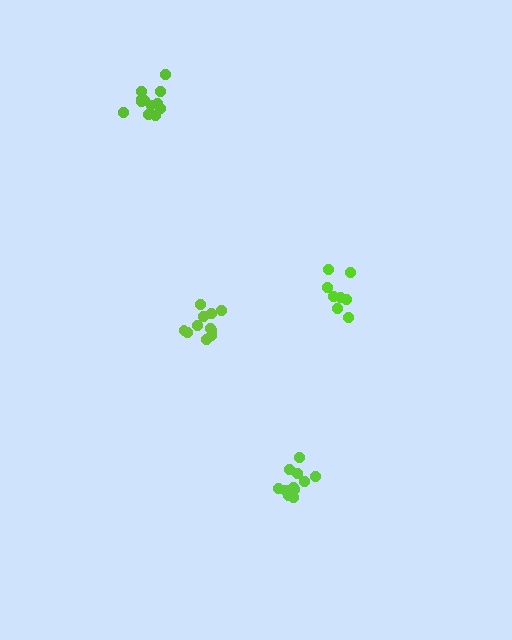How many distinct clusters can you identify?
There are 4 distinct clusters.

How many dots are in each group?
Group 1: 11 dots, Group 2: 12 dots, Group 3: 8 dots, Group 4: 11 dots (42 total).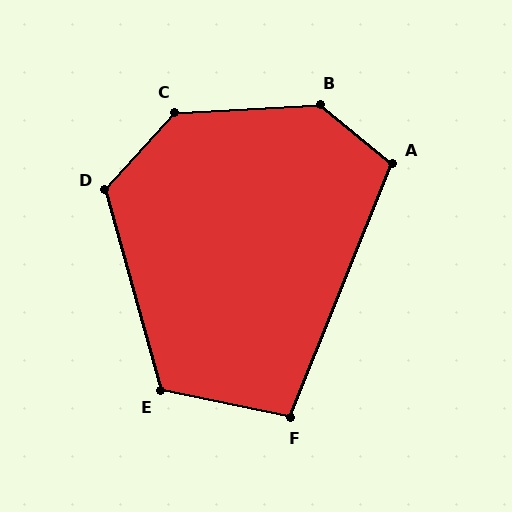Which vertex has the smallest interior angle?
F, at approximately 100 degrees.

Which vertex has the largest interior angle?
B, at approximately 137 degrees.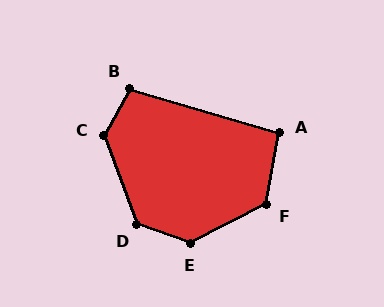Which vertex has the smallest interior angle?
A, at approximately 96 degrees.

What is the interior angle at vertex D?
Approximately 130 degrees (obtuse).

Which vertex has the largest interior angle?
E, at approximately 133 degrees.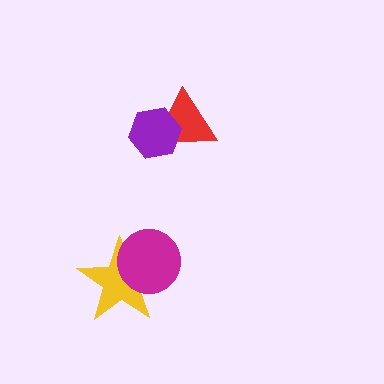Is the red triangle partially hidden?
Yes, it is partially covered by another shape.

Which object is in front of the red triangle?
The purple hexagon is in front of the red triangle.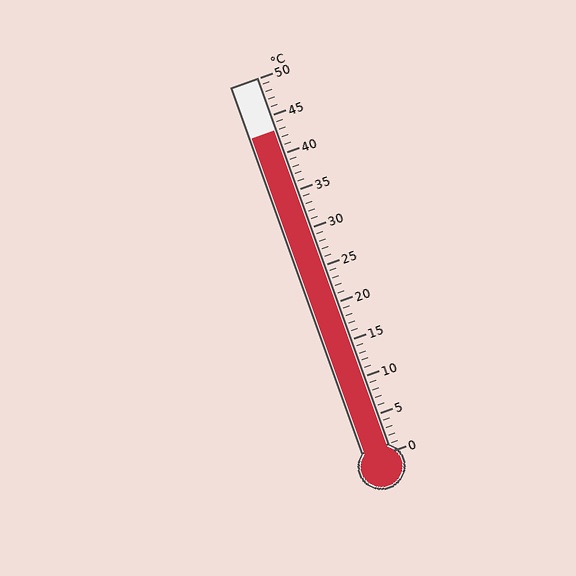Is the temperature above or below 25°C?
The temperature is above 25°C.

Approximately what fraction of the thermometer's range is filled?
The thermometer is filled to approximately 85% of its range.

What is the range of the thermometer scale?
The thermometer scale ranges from 0°C to 50°C.